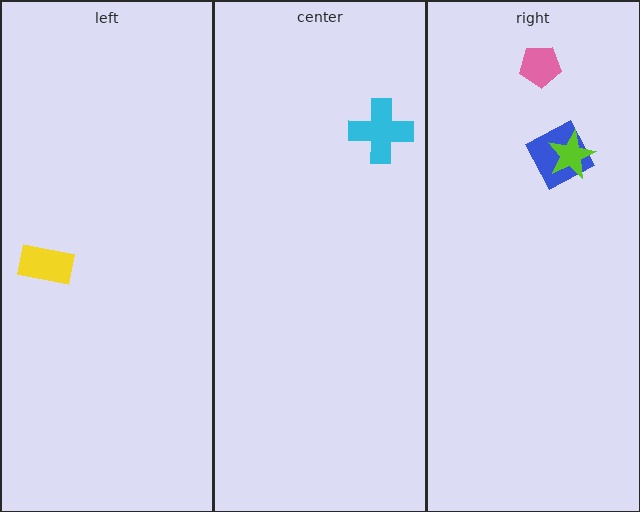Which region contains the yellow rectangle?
The left region.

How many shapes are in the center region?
1.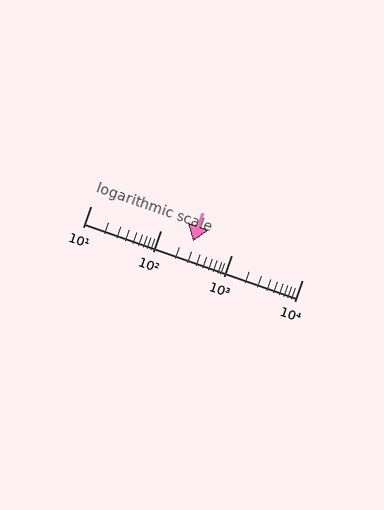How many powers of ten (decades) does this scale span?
The scale spans 3 decades, from 10 to 10000.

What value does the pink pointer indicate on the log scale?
The pointer indicates approximately 280.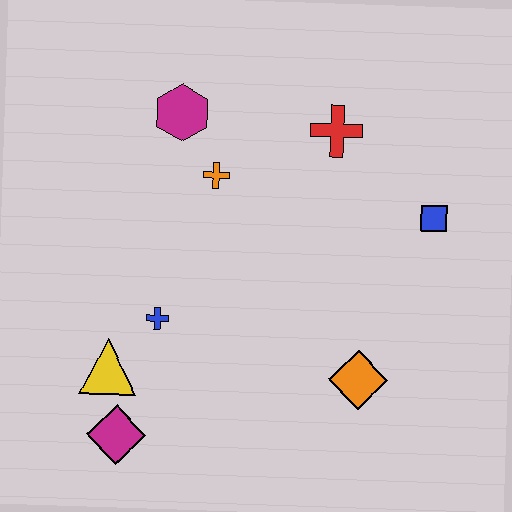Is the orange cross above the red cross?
No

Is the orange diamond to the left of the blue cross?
No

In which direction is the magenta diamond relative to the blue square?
The magenta diamond is to the left of the blue square.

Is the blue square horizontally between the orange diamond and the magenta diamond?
No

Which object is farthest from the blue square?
The magenta diamond is farthest from the blue square.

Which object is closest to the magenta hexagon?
The orange cross is closest to the magenta hexagon.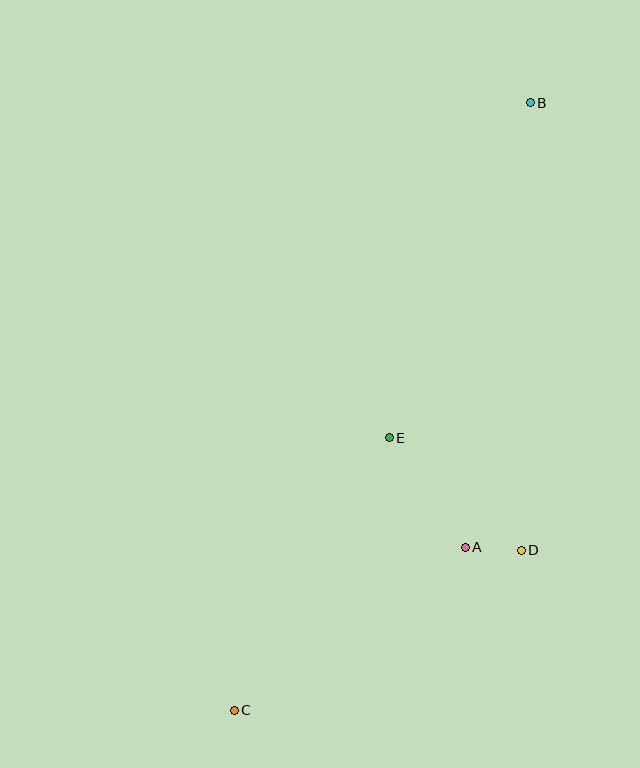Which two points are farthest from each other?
Points B and C are farthest from each other.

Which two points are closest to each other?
Points A and D are closest to each other.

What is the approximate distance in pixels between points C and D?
The distance between C and D is approximately 329 pixels.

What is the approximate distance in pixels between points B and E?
The distance between B and E is approximately 363 pixels.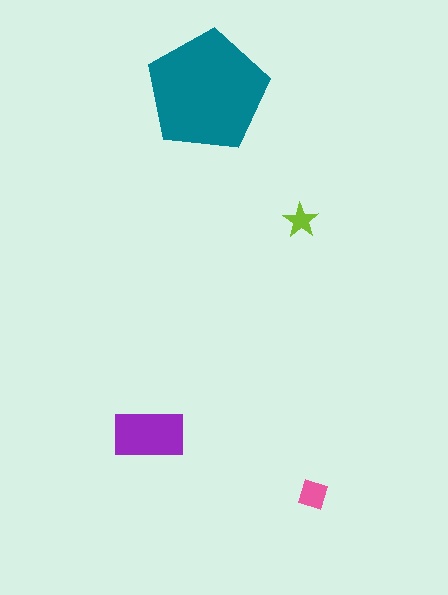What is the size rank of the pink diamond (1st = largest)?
3rd.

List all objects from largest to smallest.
The teal pentagon, the purple rectangle, the pink diamond, the lime star.